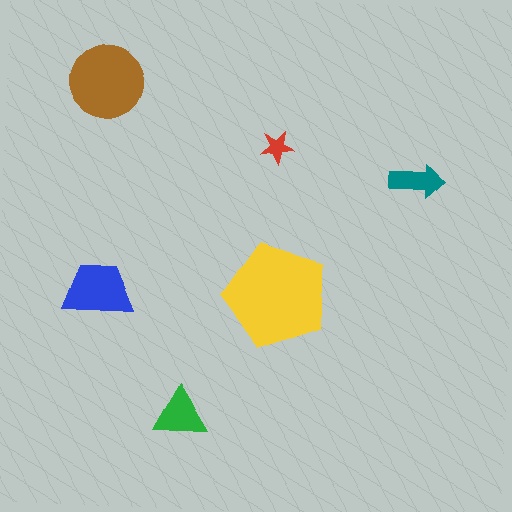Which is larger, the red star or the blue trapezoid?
The blue trapezoid.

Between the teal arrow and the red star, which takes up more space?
The teal arrow.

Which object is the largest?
The yellow pentagon.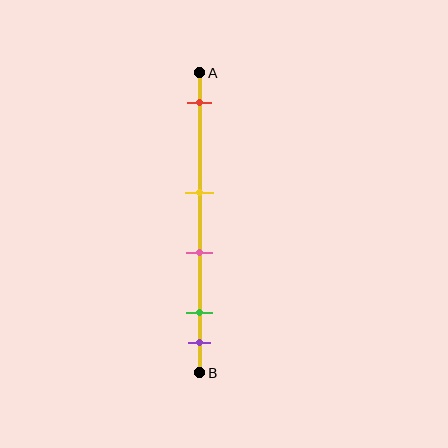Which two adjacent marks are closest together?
The green and purple marks are the closest adjacent pair.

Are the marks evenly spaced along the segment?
No, the marks are not evenly spaced.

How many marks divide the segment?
There are 5 marks dividing the segment.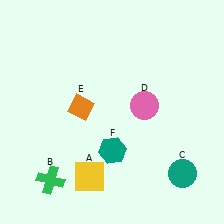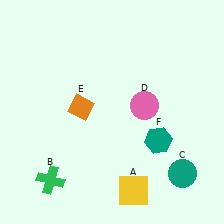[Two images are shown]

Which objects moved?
The objects that moved are: the yellow square (A), the teal hexagon (F).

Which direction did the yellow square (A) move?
The yellow square (A) moved right.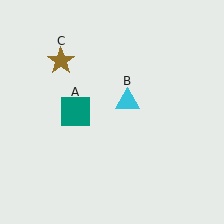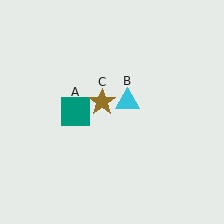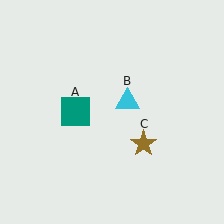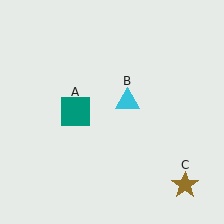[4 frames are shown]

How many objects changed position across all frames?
1 object changed position: brown star (object C).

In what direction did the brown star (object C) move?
The brown star (object C) moved down and to the right.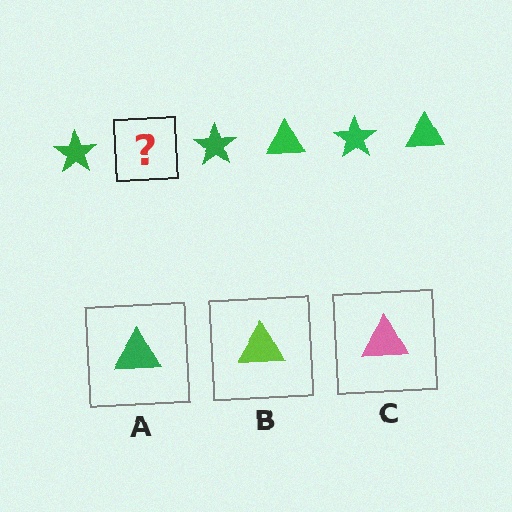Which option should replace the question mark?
Option A.